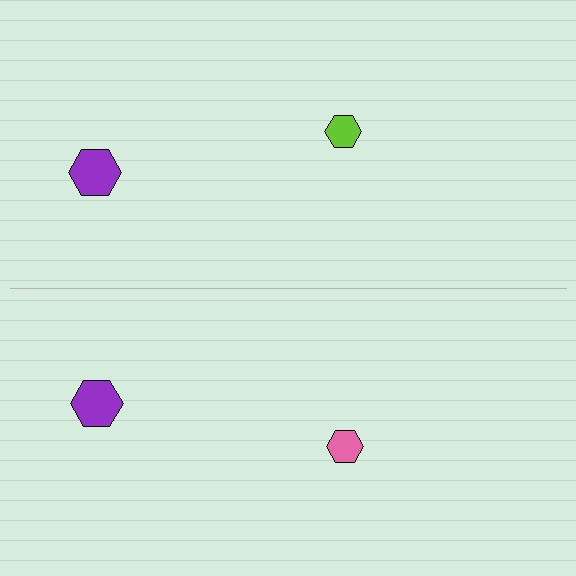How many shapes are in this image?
There are 4 shapes in this image.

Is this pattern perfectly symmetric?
No, the pattern is not perfectly symmetric. The pink hexagon on the bottom side breaks the symmetry — its mirror counterpart is lime.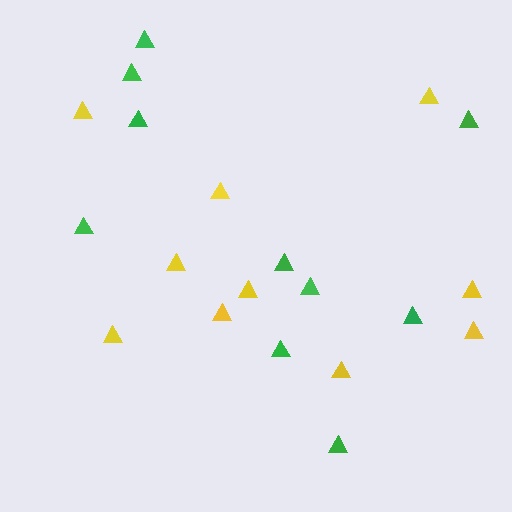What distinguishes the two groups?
There are 2 groups: one group of yellow triangles (10) and one group of green triangles (10).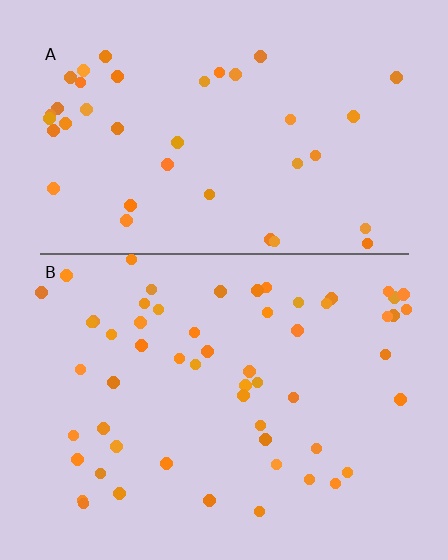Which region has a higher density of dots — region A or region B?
B (the bottom).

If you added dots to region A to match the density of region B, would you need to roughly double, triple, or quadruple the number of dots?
Approximately double.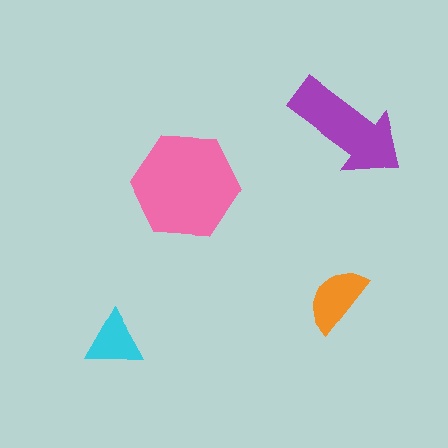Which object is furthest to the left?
The cyan triangle is leftmost.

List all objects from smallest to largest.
The cyan triangle, the orange semicircle, the purple arrow, the pink hexagon.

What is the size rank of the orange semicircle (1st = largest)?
3rd.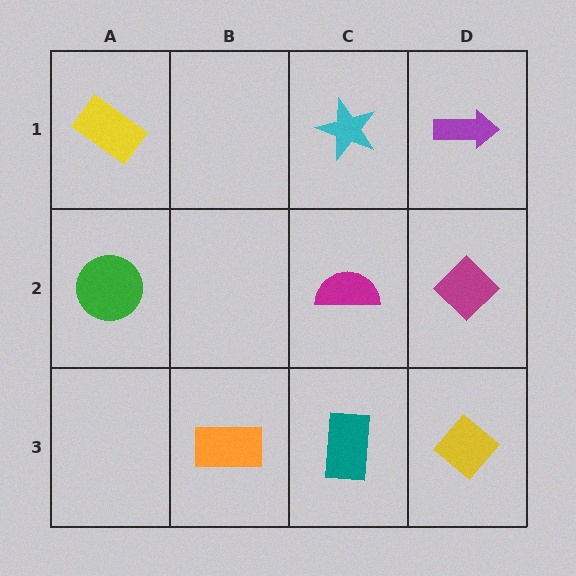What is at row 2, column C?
A magenta semicircle.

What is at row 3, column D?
A yellow diamond.